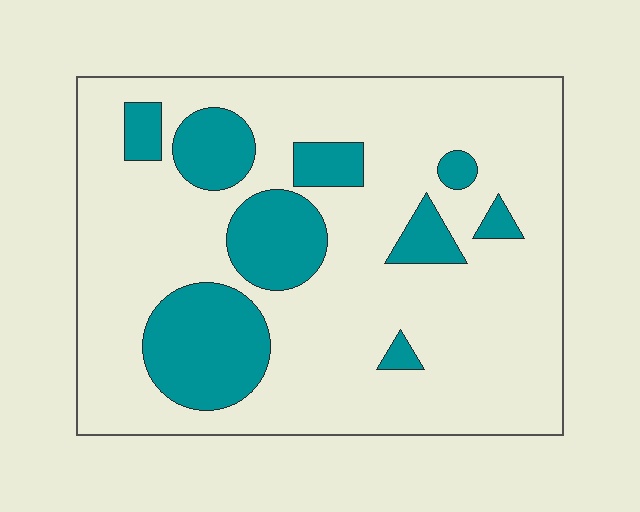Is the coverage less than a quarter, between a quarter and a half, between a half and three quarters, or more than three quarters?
Less than a quarter.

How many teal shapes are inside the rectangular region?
9.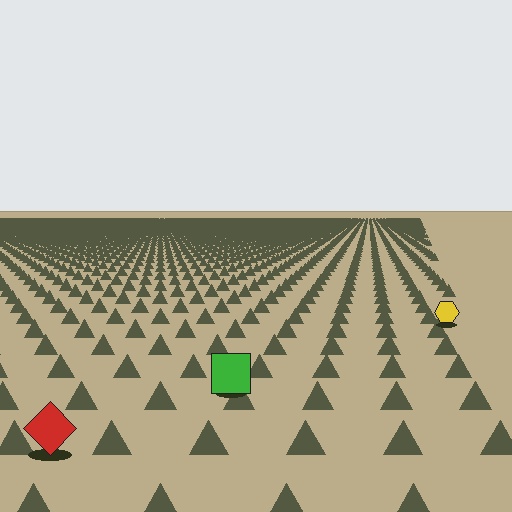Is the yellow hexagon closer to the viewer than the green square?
No. The green square is closer — you can tell from the texture gradient: the ground texture is coarser near it.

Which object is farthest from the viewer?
The yellow hexagon is farthest from the viewer. It appears smaller and the ground texture around it is denser.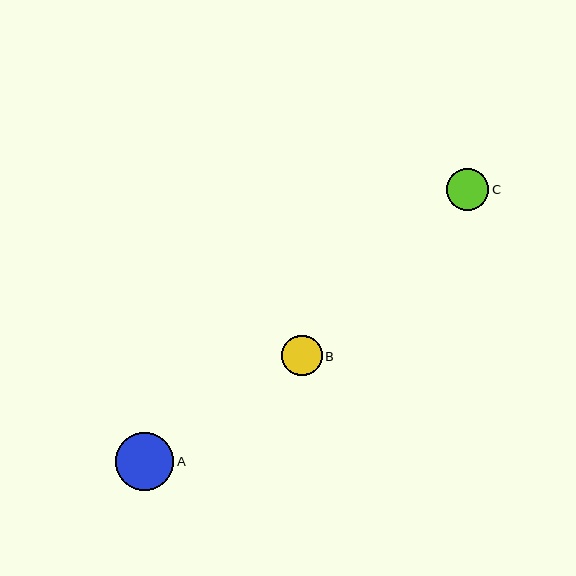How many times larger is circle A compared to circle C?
Circle A is approximately 1.4 times the size of circle C.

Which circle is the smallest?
Circle B is the smallest with a size of approximately 41 pixels.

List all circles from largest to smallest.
From largest to smallest: A, C, B.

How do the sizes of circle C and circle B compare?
Circle C and circle B are approximately the same size.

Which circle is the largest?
Circle A is the largest with a size of approximately 58 pixels.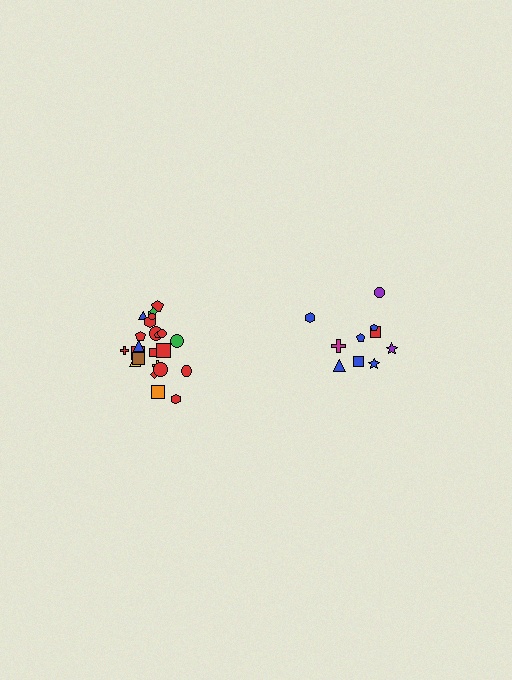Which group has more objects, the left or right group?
The left group.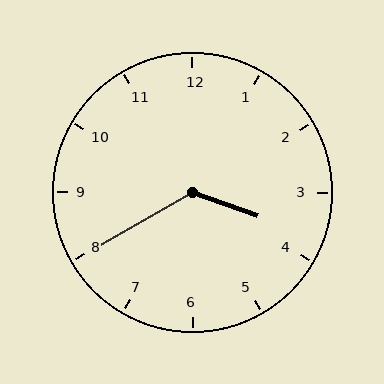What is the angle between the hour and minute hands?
Approximately 130 degrees.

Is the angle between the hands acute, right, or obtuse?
It is obtuse.